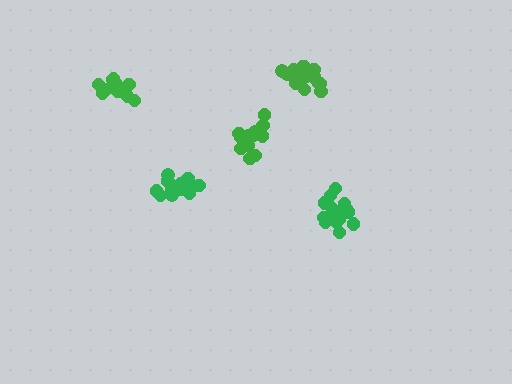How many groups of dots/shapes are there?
There are 5 groups.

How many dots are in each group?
Group 1: 15 dots, Group 2: 14 dots, Group 3: 14 dots, Group 4: 20 dots, Group 5: 20 dots (83 total).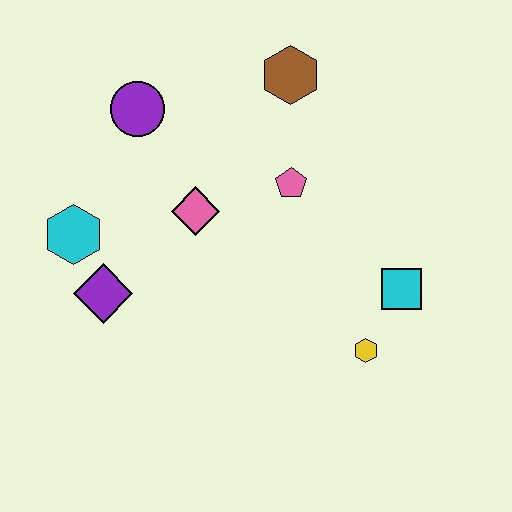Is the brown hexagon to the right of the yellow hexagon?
No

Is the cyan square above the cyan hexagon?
No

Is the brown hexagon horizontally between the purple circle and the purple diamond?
No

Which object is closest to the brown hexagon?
The pink pentagon is closest to the brown hexagon.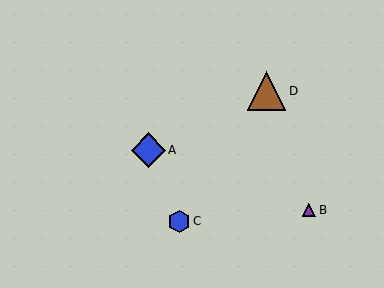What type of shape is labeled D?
Shape D is a brown triangle.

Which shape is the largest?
The brown triangle (labeled D) is the largest.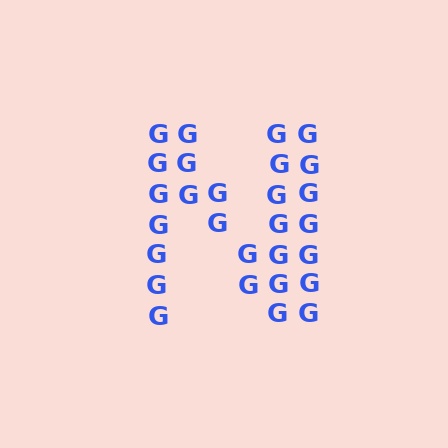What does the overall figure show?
The overall figure shows the letter N.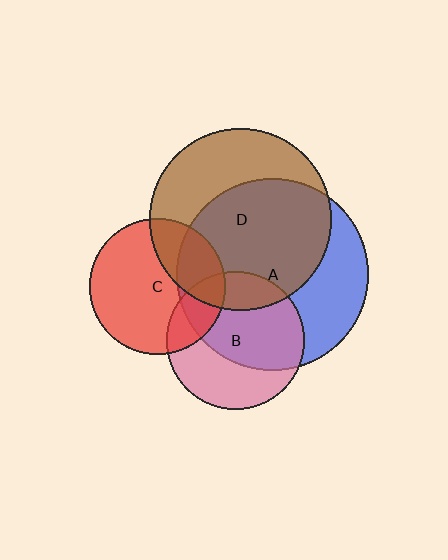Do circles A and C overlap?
Yes.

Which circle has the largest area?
Circle A (blue).